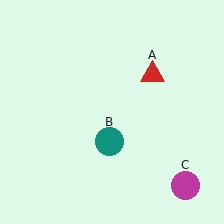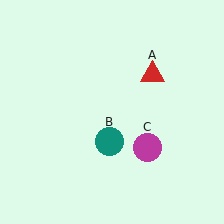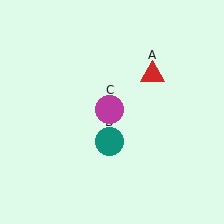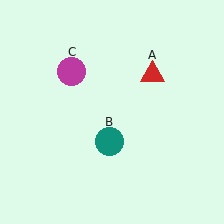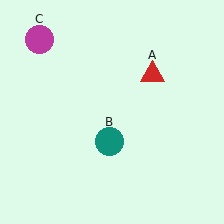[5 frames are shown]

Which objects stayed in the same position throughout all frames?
Red triangle (object A) and teal circle (object B) remained stationary.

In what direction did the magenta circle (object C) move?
The magenta circle (object C) moved up and to the left.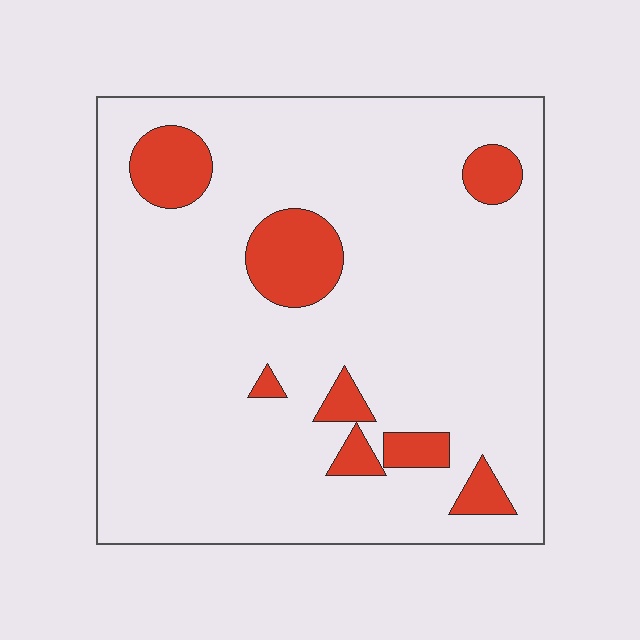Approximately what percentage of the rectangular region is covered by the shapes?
Approximately 10%.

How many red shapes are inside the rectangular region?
8.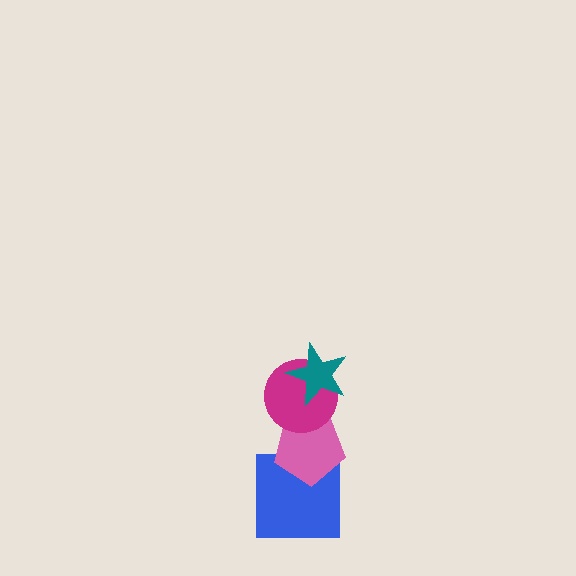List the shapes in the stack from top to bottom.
From top to bottom: the teal star, the magenta circle, the pink pentagon, the blue square.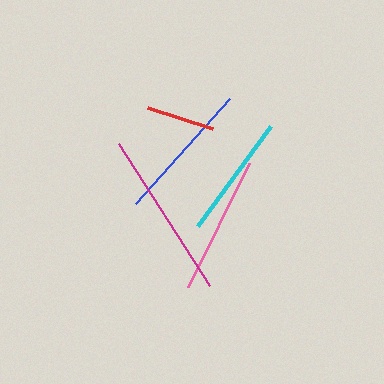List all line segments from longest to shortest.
From longest to shortest: magenta, blue, pink, cyan, red.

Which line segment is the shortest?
The red line is the shortest at approximately 68 pixels.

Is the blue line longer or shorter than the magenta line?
The magenta line is longer than the blue line.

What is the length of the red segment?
The red segment is approximately 68 pixels long.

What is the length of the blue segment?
The blue segment is approximately 141 pixels long.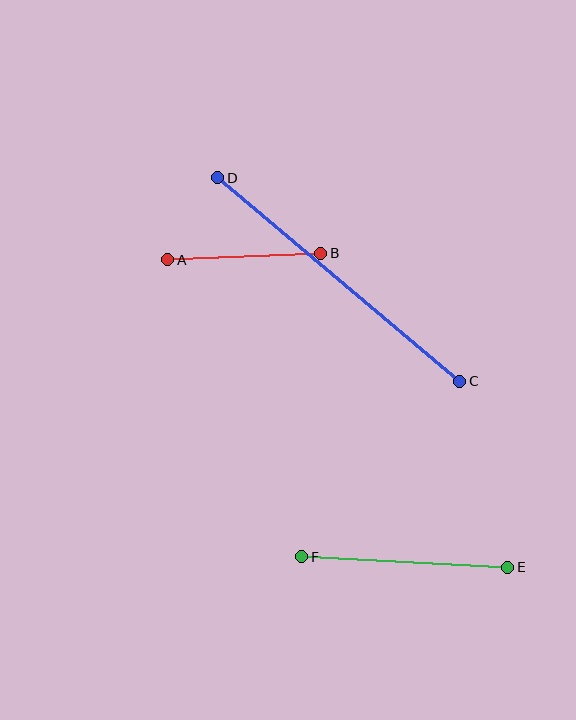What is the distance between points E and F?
The distance is approximately 206 pixels.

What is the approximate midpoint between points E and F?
The midpoint is at approximately (405, 562) pixels.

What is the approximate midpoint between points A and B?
The midpoint is at approximately (244, 256) pixels.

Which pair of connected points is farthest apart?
Points C and D are farthest apart.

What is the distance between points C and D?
The distance is approximately 316 pixels.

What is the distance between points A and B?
The distance is approximately 153 pixels.